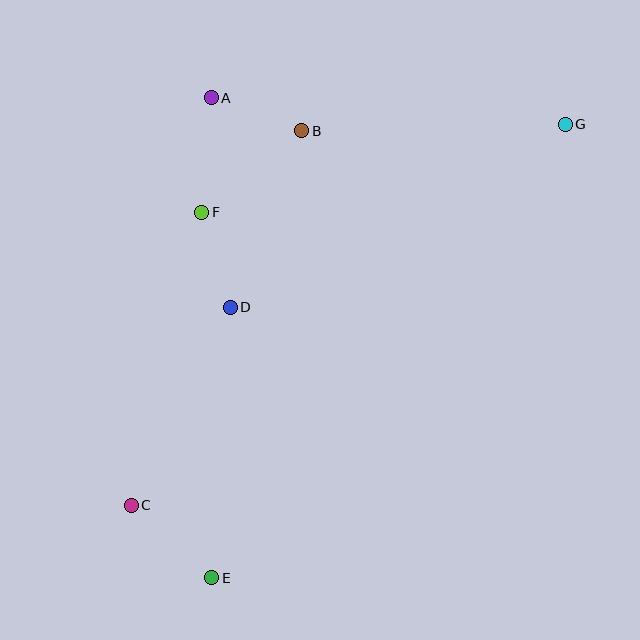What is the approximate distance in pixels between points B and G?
The distance between B and G is approximately 264 pixels.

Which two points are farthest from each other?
Points C and G are farthest from each other.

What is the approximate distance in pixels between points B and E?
The distance between B and E is approximately 456 pixels.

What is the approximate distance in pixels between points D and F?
The distance between D and F is approximately 99 pixels.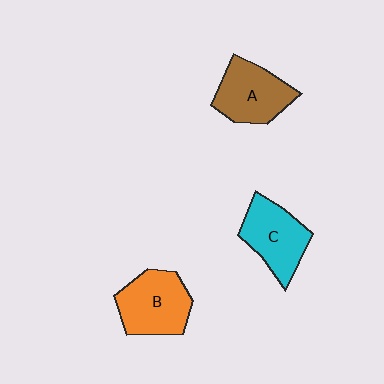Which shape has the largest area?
Shape B (orange).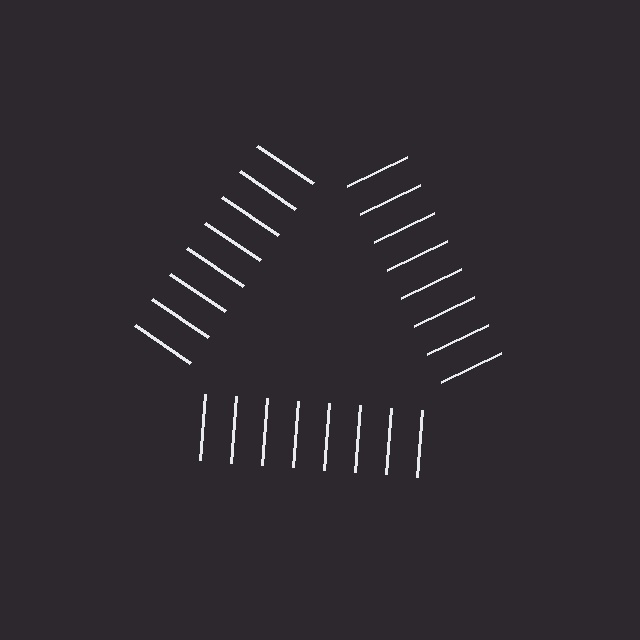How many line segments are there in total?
24 — 8 along each of the 3 edges.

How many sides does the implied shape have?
3 sides — the line-ends trace a triangle.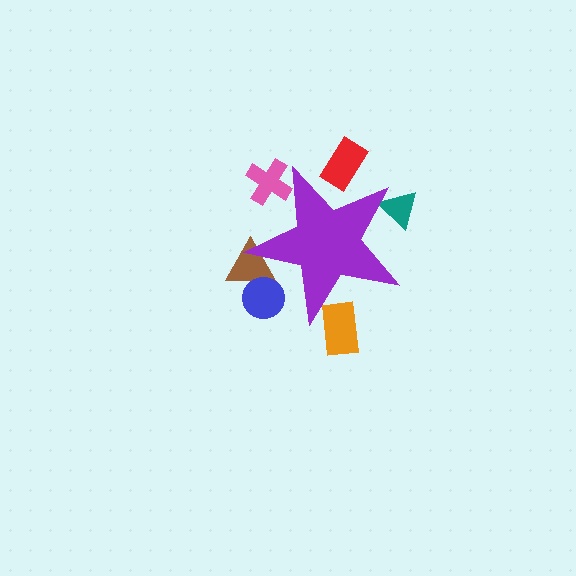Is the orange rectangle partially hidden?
Yes, the orange rectangle is partially hidden behind the purple star.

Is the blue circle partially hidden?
Yes, the blue circle is partially hidden behind the purple star.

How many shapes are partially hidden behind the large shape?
6 shapes are partially hidden.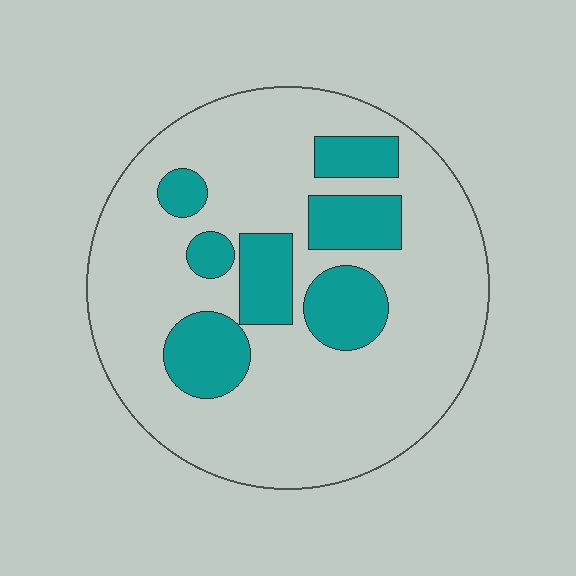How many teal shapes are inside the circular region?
7.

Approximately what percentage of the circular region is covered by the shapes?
Approximately 25%.